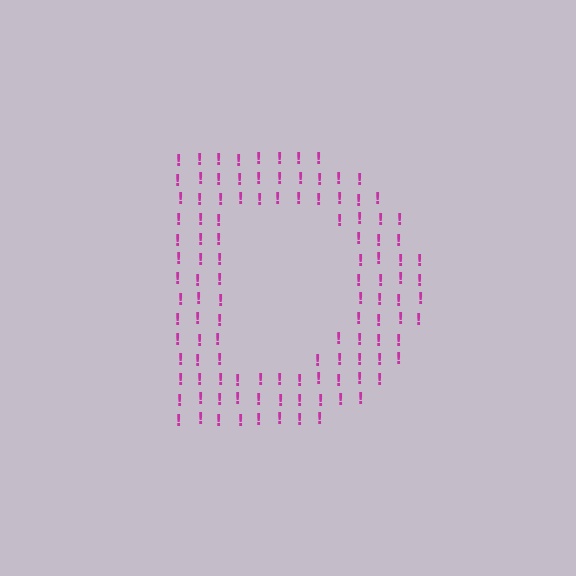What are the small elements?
The small elements are exclamation marks.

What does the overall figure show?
The overall figure shows the letter D.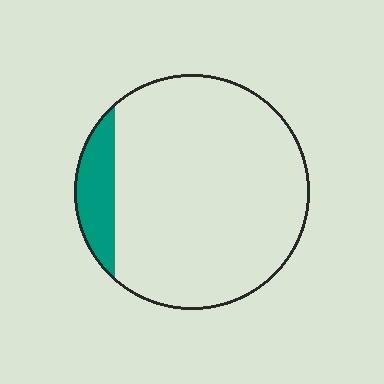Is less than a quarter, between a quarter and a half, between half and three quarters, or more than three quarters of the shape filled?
Less than a quarter.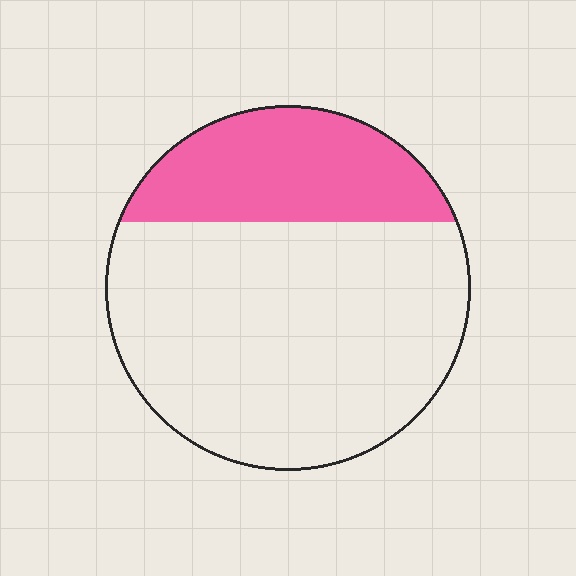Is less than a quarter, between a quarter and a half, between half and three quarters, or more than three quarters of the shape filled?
Between a quarter and a half.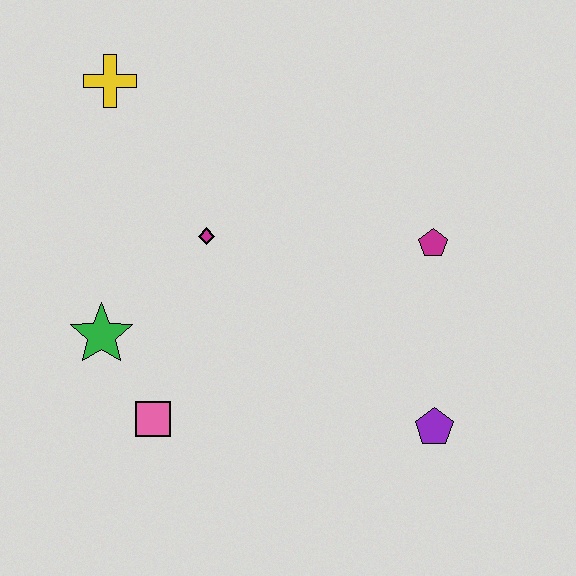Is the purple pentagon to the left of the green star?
No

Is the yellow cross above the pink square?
Yes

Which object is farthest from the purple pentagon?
The yellow cross is farthest from the purple pentagon.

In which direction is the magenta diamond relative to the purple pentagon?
The magenta diamond is to the left of the purple pentagon.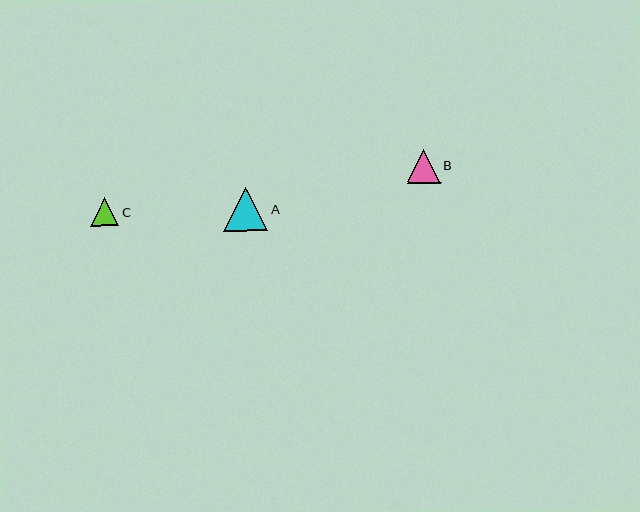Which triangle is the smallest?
Triangle C is the smallest with a size of approximately 28 pixels.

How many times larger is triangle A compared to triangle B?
Triangle A is approximately 1.3 times the size of triangle B.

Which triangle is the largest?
Triangle A is the largest with a size of approximately 44 pixels.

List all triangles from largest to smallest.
From largest to smallest: A, B, C.